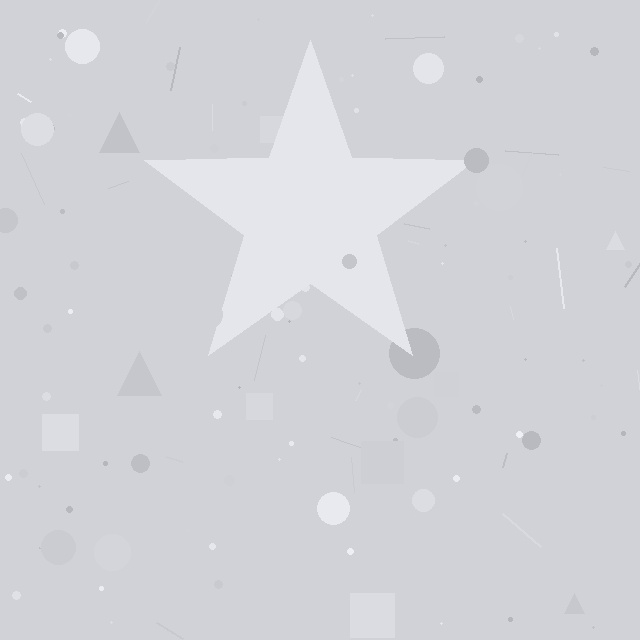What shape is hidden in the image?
A star is hidden in the image.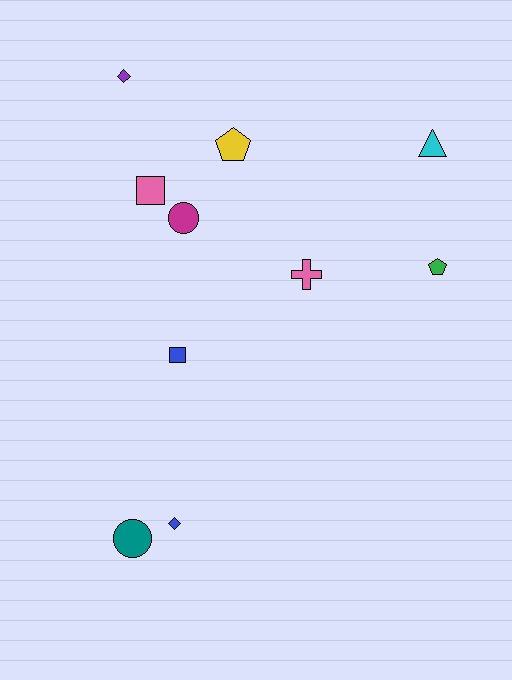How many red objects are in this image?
There are no red objects.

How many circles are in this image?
There are 2 circles.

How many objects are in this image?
There are 10 objects.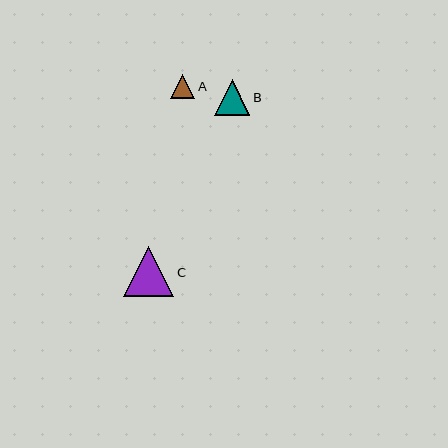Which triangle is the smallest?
Triangle A is the smallest with a size of approximately 24 pixels.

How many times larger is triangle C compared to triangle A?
Triangle C is approximately 2.0 times the size of triangle A.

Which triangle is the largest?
Triangle C is the largest with a size of approximately 50 pixels.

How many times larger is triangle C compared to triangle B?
Triangle C is approximately 1.4 times the size of triangle B.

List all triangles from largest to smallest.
From largest to smallest: C, B, A.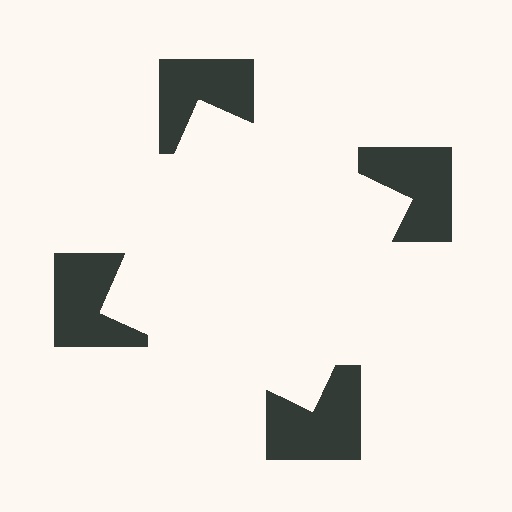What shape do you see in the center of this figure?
An illusory square — its edges are inferred from the aligned wedge cuts in the notched squares, not physically drawn.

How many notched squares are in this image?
There are 4 — one at each vertex of the illusory square.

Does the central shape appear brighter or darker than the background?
It typically appears slightly brighter than the background, even though no actual brightness change is drawn.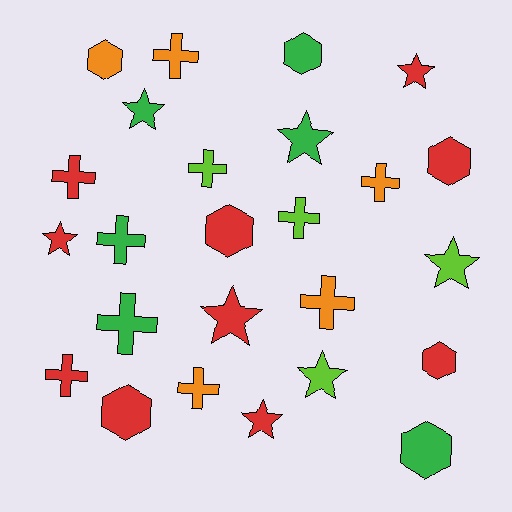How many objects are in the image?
There are 25 objects.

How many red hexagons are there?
There are 4 red hexagons.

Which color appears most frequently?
Red, with 10 objects.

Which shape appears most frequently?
Cross, with 10 objects.